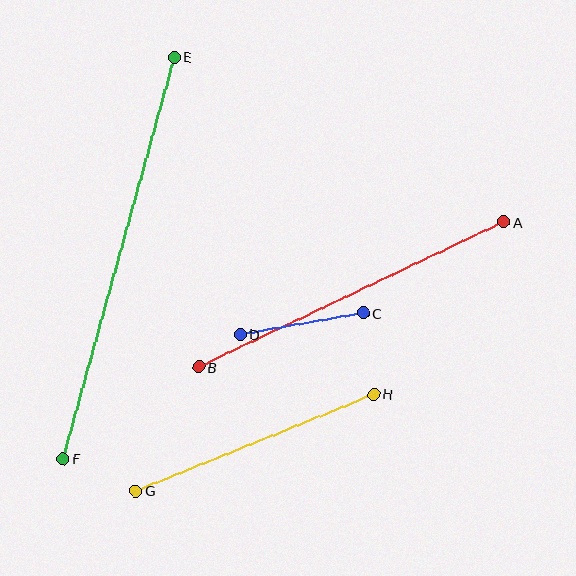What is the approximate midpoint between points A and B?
The midpoint is at approximately (351, 295) pixels.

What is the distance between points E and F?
The distance is approximately 417 pixels.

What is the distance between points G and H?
The distance is approximately 257 pixels.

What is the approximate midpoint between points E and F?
The midpoint is at approximately (119, 258) pixels.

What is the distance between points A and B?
The distance is approximately 338 pixels.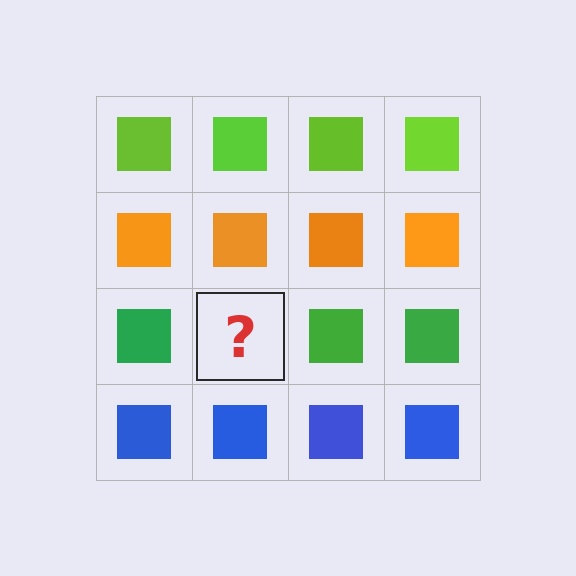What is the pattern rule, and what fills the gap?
The rule is that each row has a consistent color. The gap should be filled with a green square.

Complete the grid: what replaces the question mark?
The question mark should be replaced with a green square.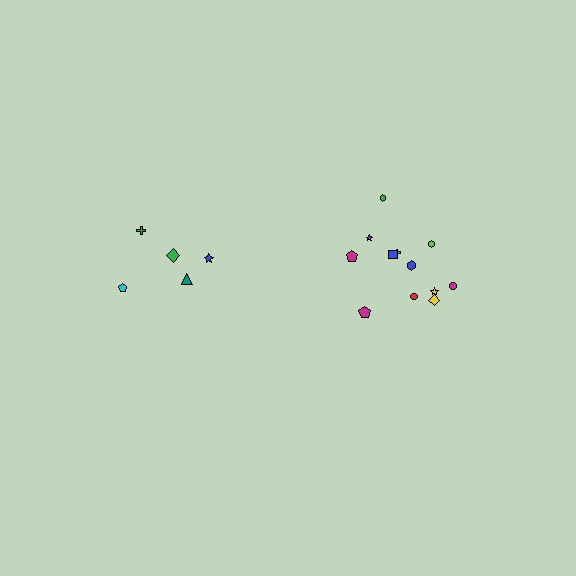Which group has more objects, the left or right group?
The right group.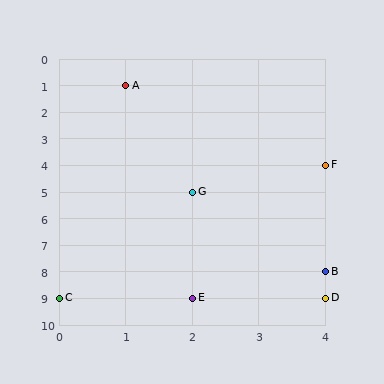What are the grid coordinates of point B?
Point B is at grid coordinates (4, 8).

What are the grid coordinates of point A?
Point A is at grid coordinates (1, 1).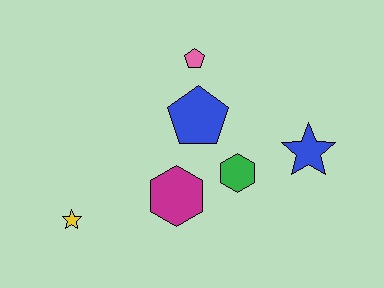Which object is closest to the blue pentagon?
The pink pentagon is closest to the blue pentagon.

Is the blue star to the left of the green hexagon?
No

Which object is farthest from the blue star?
The yellow star is farthest from the blue star.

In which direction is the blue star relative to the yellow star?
The blue star is to the right of the yellow star.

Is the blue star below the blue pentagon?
Yes